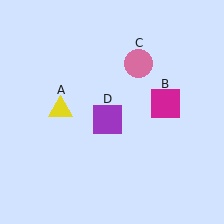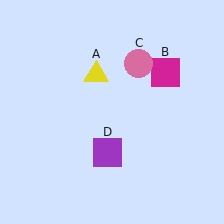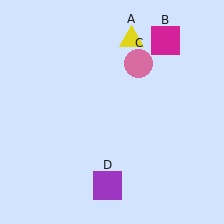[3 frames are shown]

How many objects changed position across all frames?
3 objects changed position: yellow triangle (object A), magenta square (object B), purple square (object D).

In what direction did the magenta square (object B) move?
The magenta square (object B) moved up.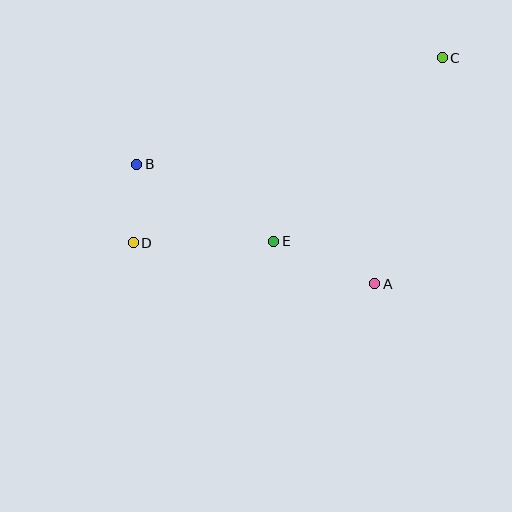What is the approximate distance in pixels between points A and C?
The distance between A and C is approximately 236 pixels.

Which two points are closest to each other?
Points B and D are closest to each other.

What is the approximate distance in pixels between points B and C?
The distance between B and C is approximately 324 pixels.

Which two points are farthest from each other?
Points C and D are farthest from each other.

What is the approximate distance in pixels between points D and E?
The distance between D and E is approximately 140 pixels.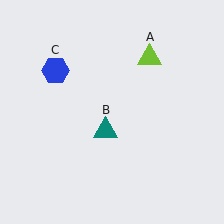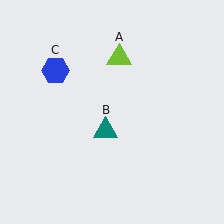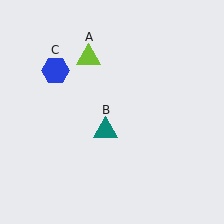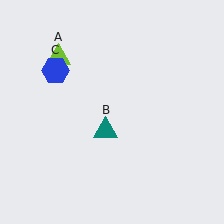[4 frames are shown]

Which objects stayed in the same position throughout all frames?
Teal triangle (object B) and blue hexagon (object C) remained stationary.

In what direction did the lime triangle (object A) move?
The lime triangle (object A) moved left.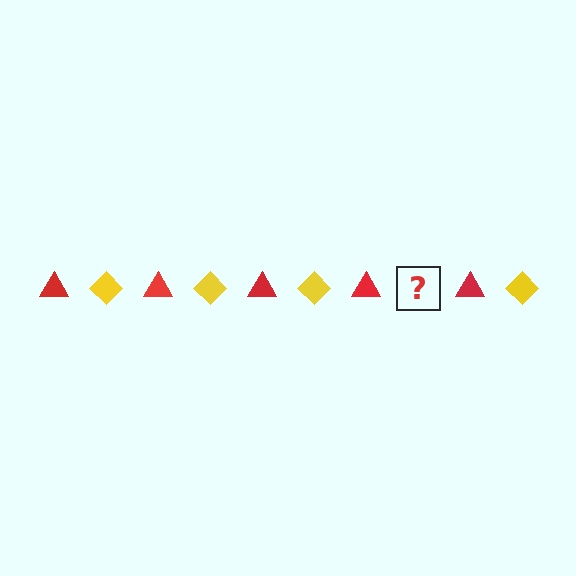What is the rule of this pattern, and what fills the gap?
The rule is that the pattern alternates between red triangle and yellow diamond. The gap should be filled with a yellow diamond.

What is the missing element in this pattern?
The missing element is a yellow diamond.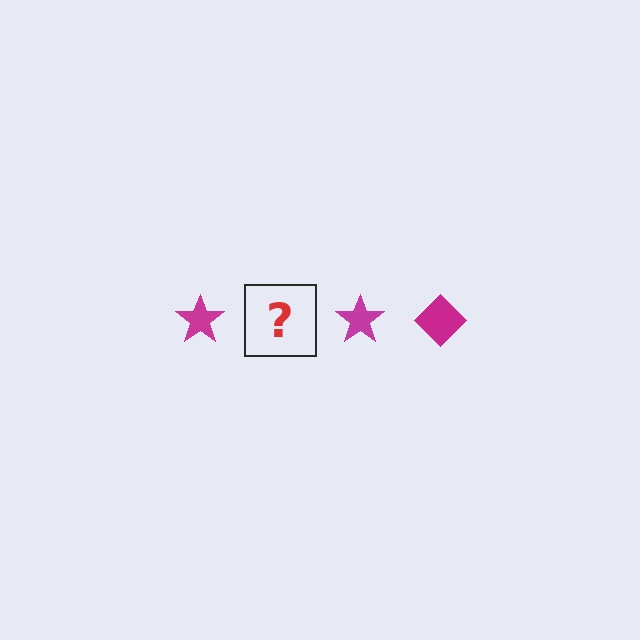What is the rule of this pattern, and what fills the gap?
The rule is that the pattern cycles through star, diamond shapes in magenta. The gap should be filled with a magenta diamond.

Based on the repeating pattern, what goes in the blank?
The blank should be a magenta diamond.